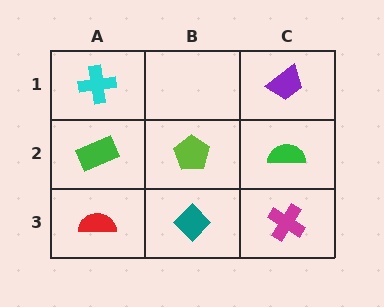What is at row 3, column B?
A teal diamond.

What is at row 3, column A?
A red semicircle.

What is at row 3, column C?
A magenta cross.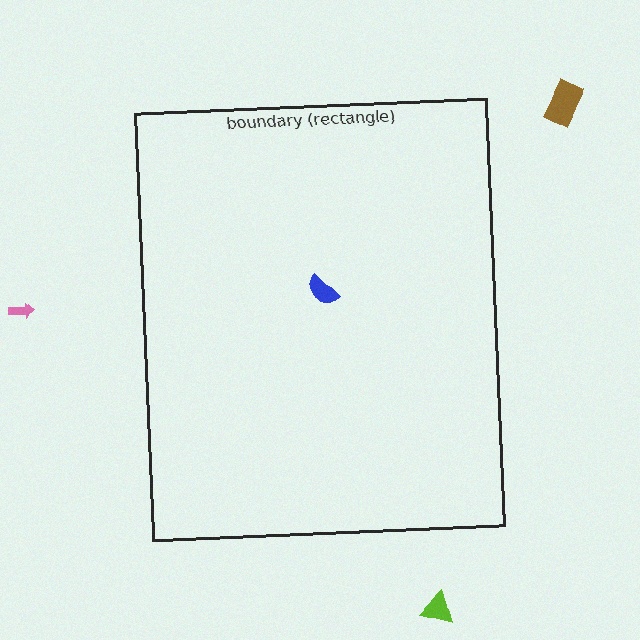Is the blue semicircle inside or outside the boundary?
Inside.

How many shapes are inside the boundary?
1 inside, 3 outside.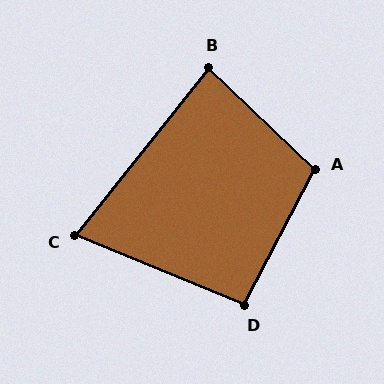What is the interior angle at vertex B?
Approximately 85 degrees (approximately right).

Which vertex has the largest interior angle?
A, at approximately 106 degrees.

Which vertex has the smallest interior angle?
C, at approximately 74 degrees.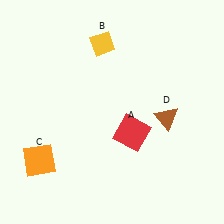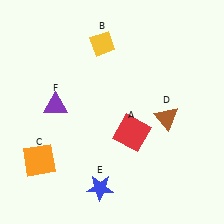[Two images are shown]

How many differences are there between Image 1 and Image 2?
There are 2 differences between the two images.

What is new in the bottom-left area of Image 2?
A blue star (E) was added in the bottom-left area of Image 2.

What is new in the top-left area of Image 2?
A purple triangle (F) was added in the top-left area of Image 2.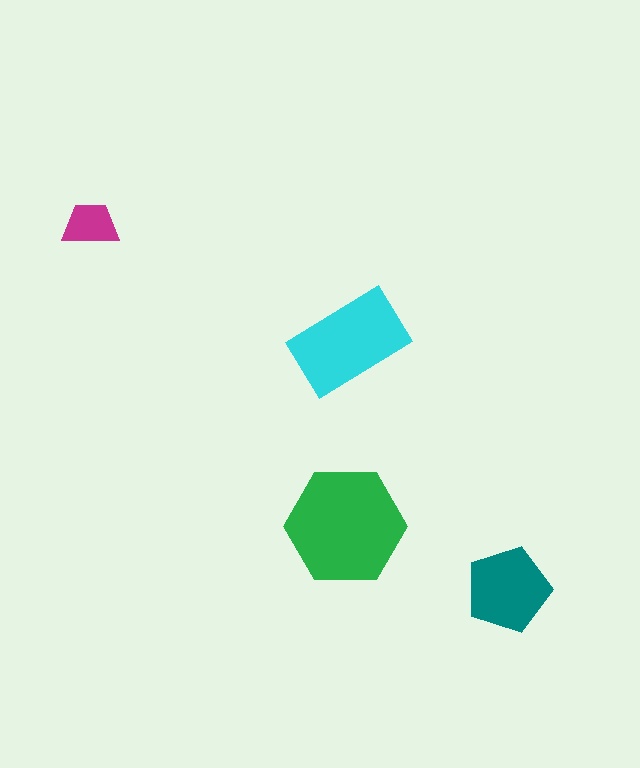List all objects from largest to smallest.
The green hexagon, the cyan rectangle, the teal pentagon, the magenta trapezoid.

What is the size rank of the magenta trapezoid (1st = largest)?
4th.